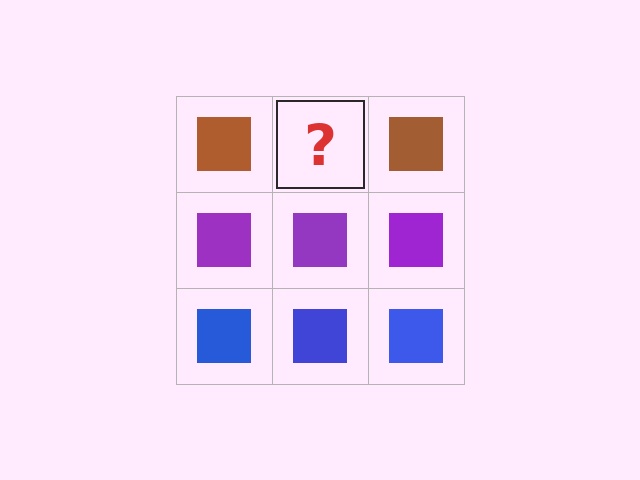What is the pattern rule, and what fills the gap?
The rule is that each row has a consistent color. The gap should be filled with a brown square.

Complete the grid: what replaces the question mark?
The question mark should be replaced with a brown square.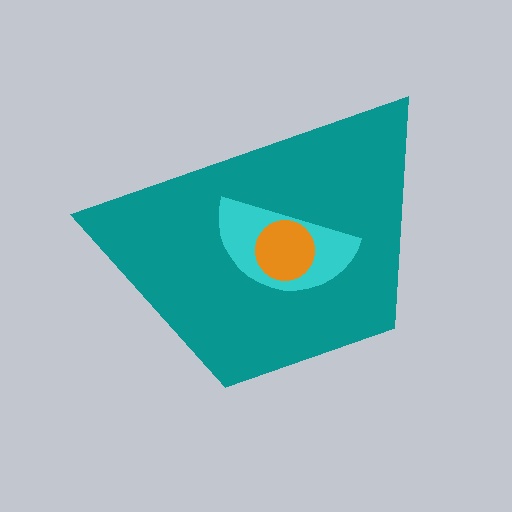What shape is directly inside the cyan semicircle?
The orange circle.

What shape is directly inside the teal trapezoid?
The cyan semicircle.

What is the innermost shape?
The orange circle.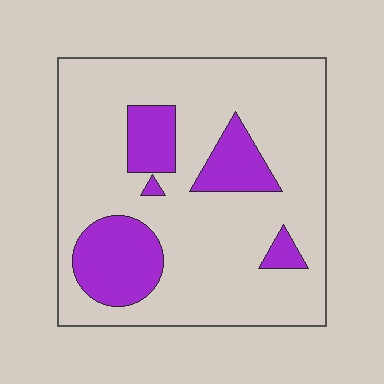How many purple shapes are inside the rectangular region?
5.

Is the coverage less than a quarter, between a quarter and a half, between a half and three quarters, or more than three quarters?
Less than a quarter.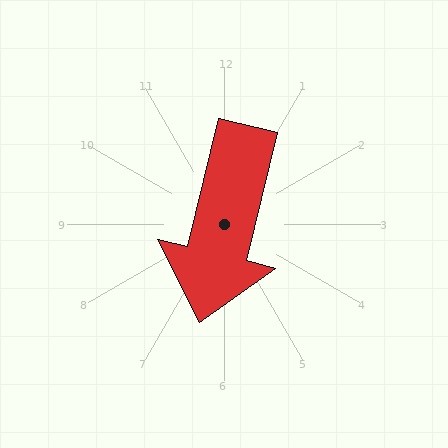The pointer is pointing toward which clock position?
Roughly 6 o'clock.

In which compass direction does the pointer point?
South.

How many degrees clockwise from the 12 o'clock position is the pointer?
Approximately 194 degrees.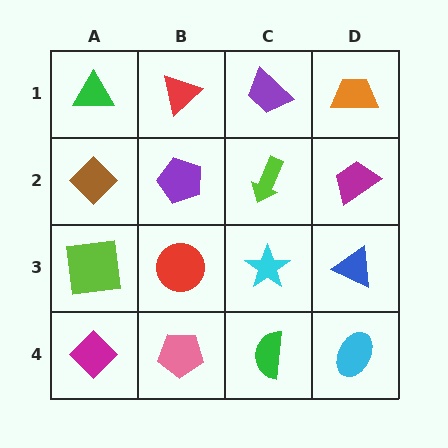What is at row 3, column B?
A red circle.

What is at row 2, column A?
A brown diamond.